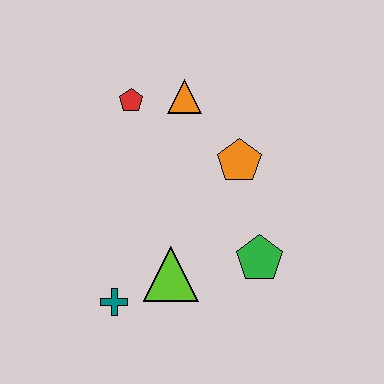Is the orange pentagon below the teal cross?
No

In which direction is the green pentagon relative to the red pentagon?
The green pentagon is below the red pentagon.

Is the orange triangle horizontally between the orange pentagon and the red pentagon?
Yes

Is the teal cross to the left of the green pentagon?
Yes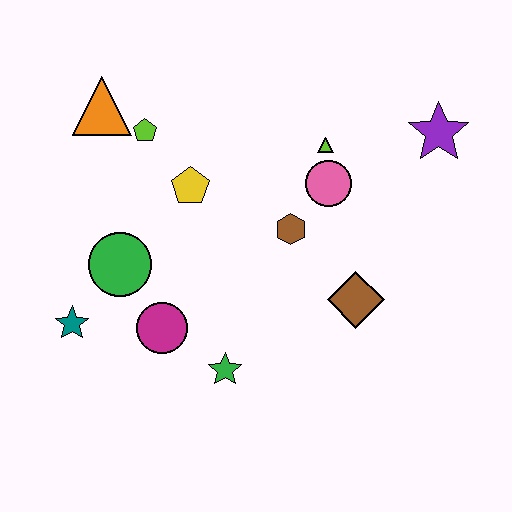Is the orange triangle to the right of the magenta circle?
No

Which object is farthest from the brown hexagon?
The teal star is farthest from the brown hexagon.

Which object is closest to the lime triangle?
The pink circle is closest to the lime triangle.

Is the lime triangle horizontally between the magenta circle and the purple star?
Yes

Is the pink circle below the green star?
No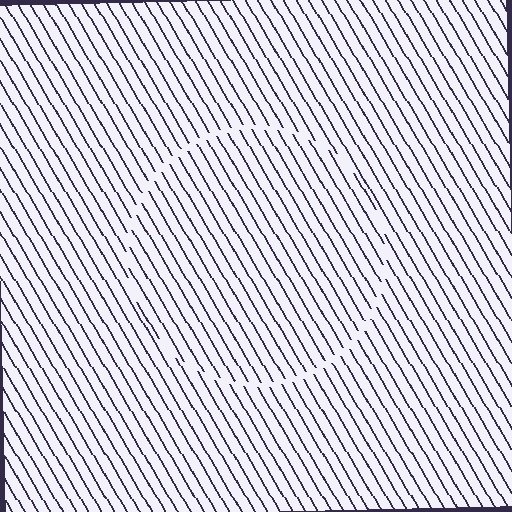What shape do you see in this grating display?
An illusory circle. The interior of the shape contains the same grating, shifted by half a period — the contour is defined by the phase discontinuity where line-ends from the inner and outer gratings abut.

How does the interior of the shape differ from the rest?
The interior of the shape contains the same grating, shifted by half a period — the contour is defined by the phase discontinuity where line-ends from the inner and outer gratings abut.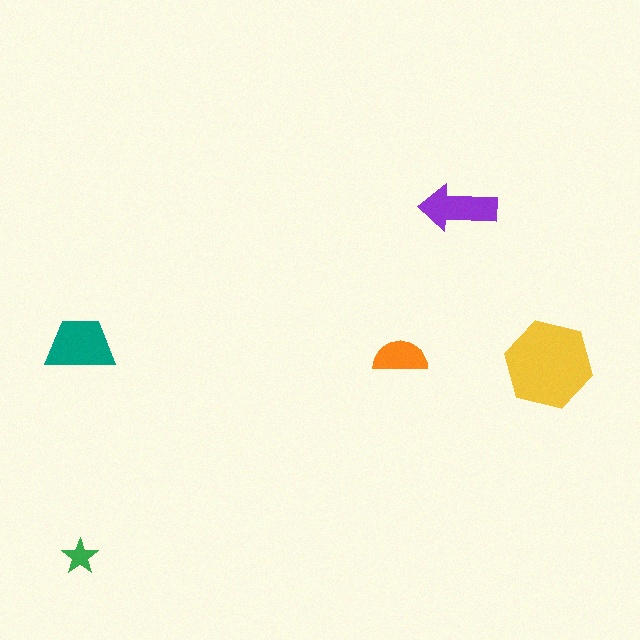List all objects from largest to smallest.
The yellow hexagon, the teal trapezoid, the purple arrow, the orange semicircle, the green star.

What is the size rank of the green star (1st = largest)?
5th.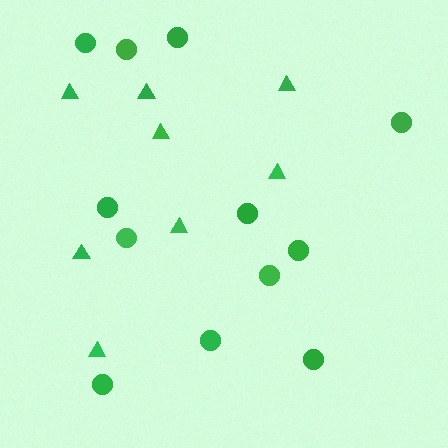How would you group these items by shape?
There are 2 groups: one group of circles (12) and one group of triangles (8).